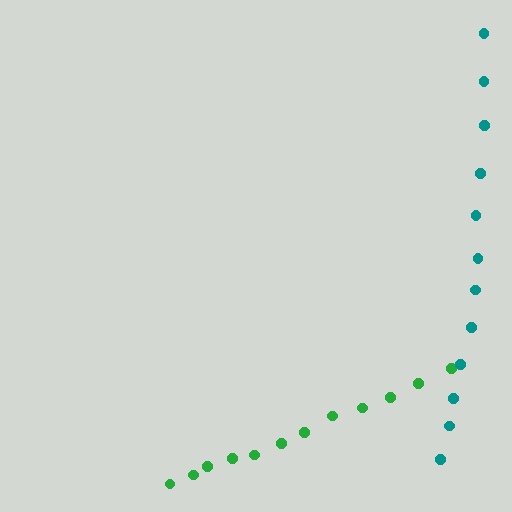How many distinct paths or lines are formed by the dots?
There are 2 distinct paths.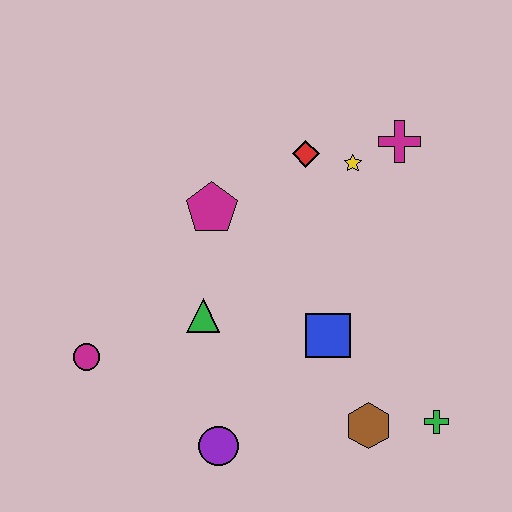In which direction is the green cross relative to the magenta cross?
The green cross is below the magenta cross.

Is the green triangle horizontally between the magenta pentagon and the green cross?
No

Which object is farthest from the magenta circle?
The magenta cross is farthest from the magenta circle.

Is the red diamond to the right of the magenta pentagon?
Yes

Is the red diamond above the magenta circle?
Yes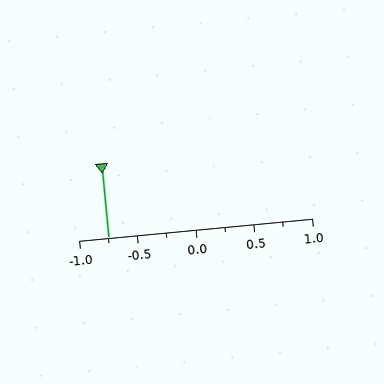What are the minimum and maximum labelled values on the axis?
The axis runs from -1.0 to 1.0.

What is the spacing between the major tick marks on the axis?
The major ticks are spaced 0.5 apart.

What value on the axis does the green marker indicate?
The marker indicates approximately -0.75.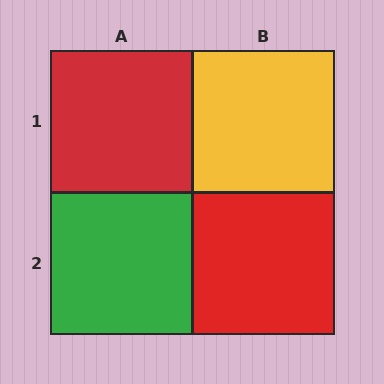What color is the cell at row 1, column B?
Yellow.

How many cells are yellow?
1 cell is yellow.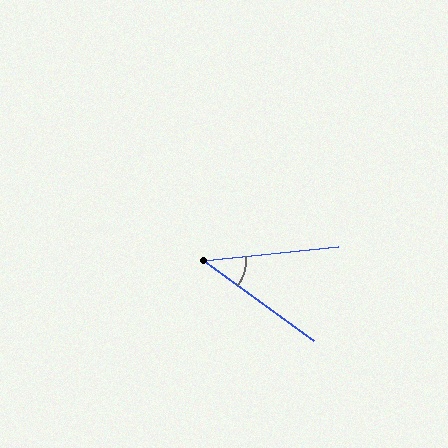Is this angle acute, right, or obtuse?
It is acute.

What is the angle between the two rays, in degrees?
Approximately 42 degrees.